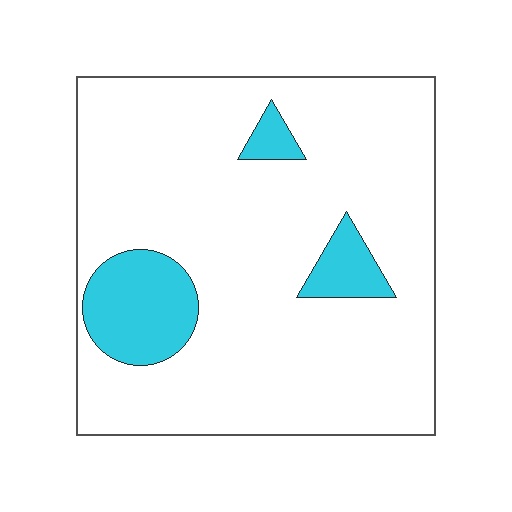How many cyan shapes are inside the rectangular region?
3.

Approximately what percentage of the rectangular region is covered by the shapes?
Approximately 15%.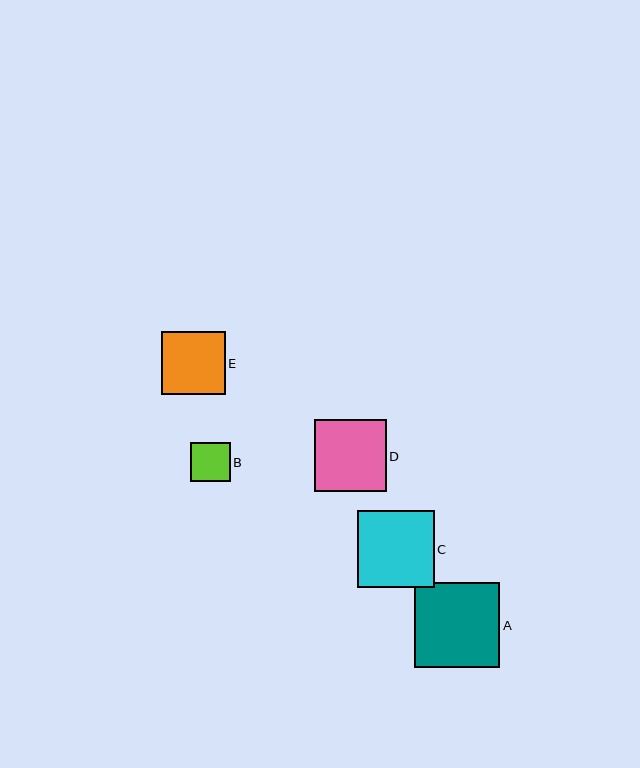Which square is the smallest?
Square B is the smallest with a size of approximately 39 pixels.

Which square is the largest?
Square A is the largest with a size of approximately 85 pixels.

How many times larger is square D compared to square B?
Square D is approximately 1.8 times the size of square B.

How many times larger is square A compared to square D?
Square A is approximately 1.2 times the size of square D.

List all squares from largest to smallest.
From largest to smallest: A, C, D, E, B.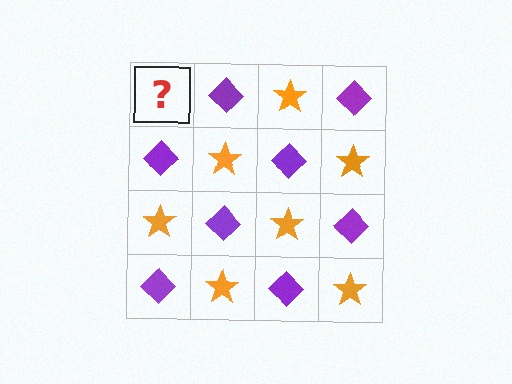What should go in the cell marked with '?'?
The missing cell should contain an orange star.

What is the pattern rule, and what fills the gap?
The rule is that it alternates orange star and purple diamond in a checkerboard pattern. The gap should be filled with an orange star.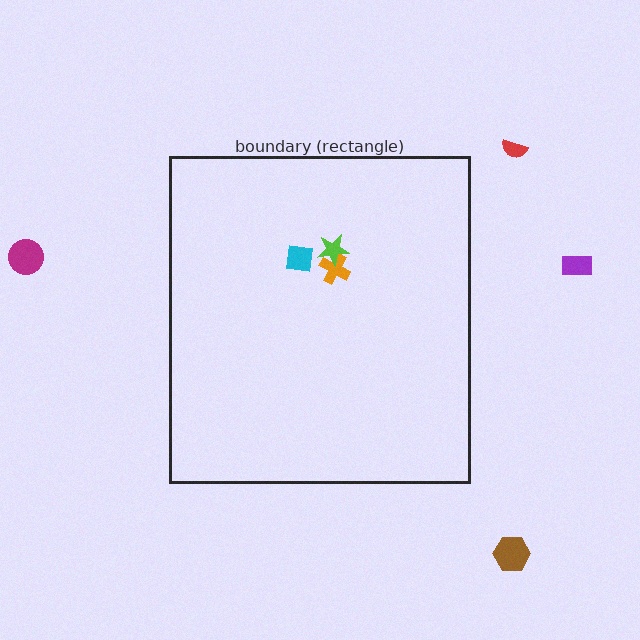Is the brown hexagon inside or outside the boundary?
Outside.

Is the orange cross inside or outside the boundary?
Inside.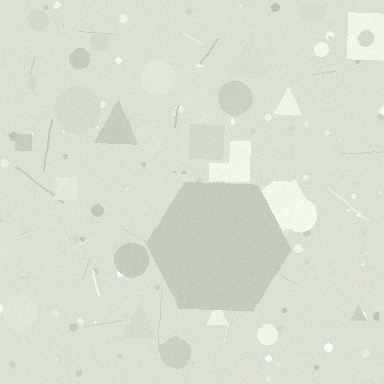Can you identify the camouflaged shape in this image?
The camouflaged shape is a hexagon.